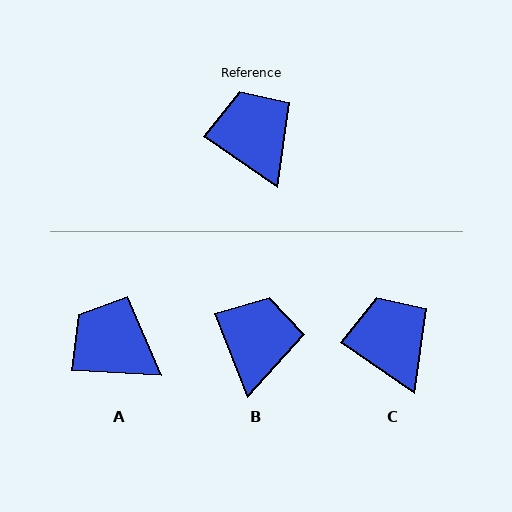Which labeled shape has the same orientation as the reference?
C.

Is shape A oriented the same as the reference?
No, it is off by about 32 degrees.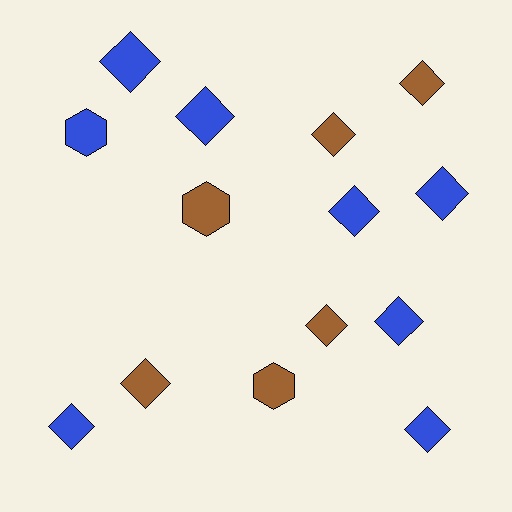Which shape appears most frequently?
Diamond, with 11 objects.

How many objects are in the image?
There are 14 objects.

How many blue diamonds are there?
There are 7 blue diamonds.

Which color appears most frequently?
Blue, with 8 objects.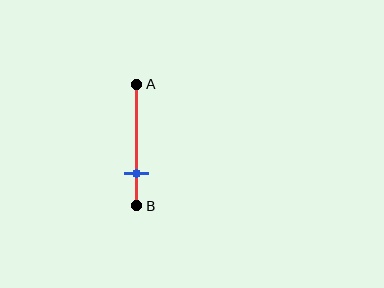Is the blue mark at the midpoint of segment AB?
No, the mark is at about 75% from A, not at the 50% midpoint.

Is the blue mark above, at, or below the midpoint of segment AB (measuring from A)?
The blue mark is below the midpoint of segment AB.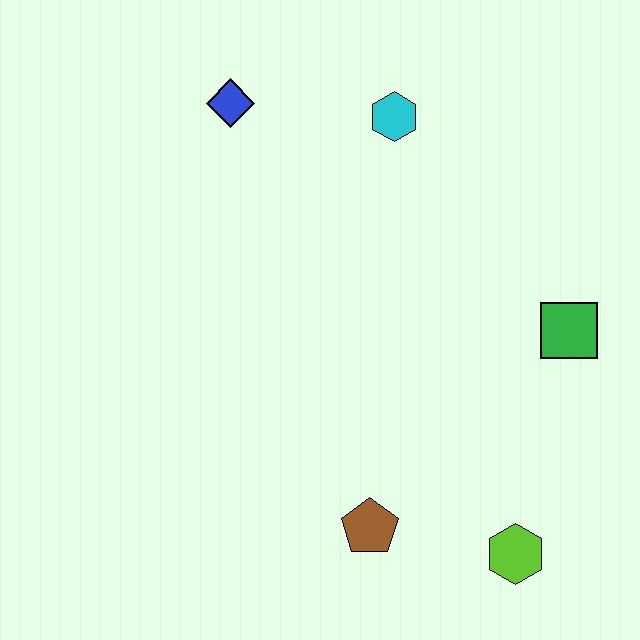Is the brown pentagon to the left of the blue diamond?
No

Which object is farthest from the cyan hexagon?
The lime hexagon is farthest from the cyan hexagon.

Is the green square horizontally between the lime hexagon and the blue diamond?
No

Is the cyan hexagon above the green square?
Yes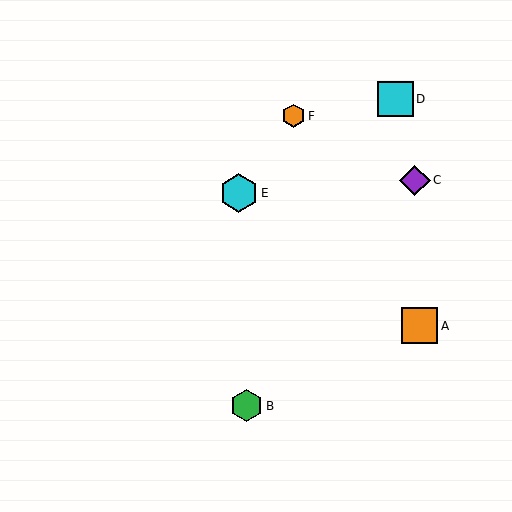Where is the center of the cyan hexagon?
The center of the cyan hexagon is at (239, 193).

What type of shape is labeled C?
Shape C is a purple diamond.